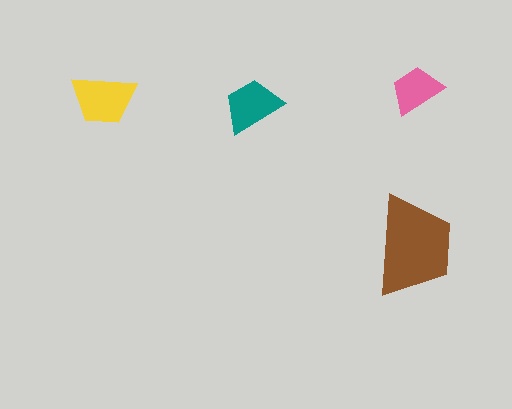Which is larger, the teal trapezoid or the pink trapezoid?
The teal one.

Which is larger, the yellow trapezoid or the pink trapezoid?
The yellow one.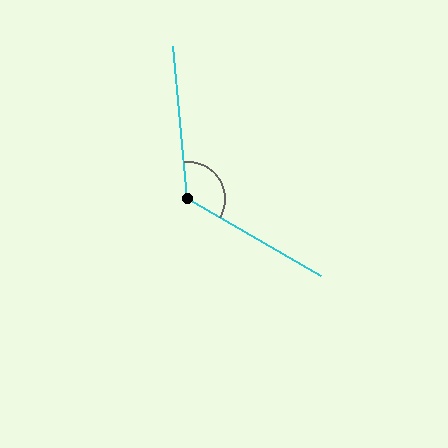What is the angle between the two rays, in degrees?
Approximately 126 degrees.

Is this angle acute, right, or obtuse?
It is obtuse.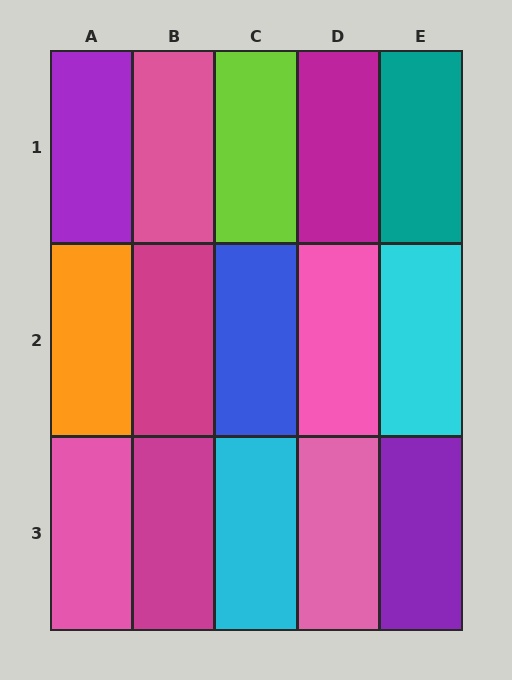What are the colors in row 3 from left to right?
Pink, magenta, cyan, pink, purple.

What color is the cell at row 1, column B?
Pink.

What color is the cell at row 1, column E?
Teal.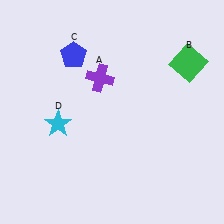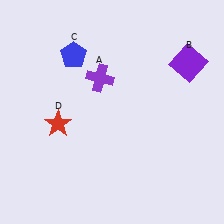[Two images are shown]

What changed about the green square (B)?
In Image 1, B is green. In Image 2, it changed to purple.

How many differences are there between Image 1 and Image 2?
There are 2 differences between the two images.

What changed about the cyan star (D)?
In Image 1, D is cyan. In Image 2, it changed to red.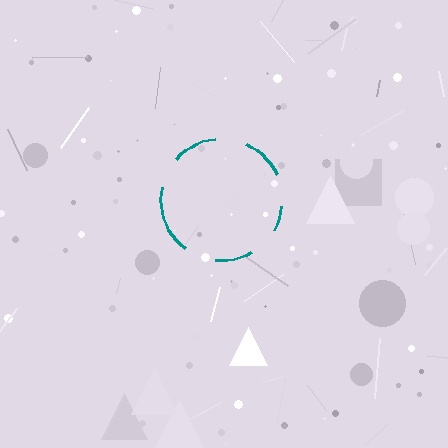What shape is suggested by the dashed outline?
The dashed outline suggests a circle.